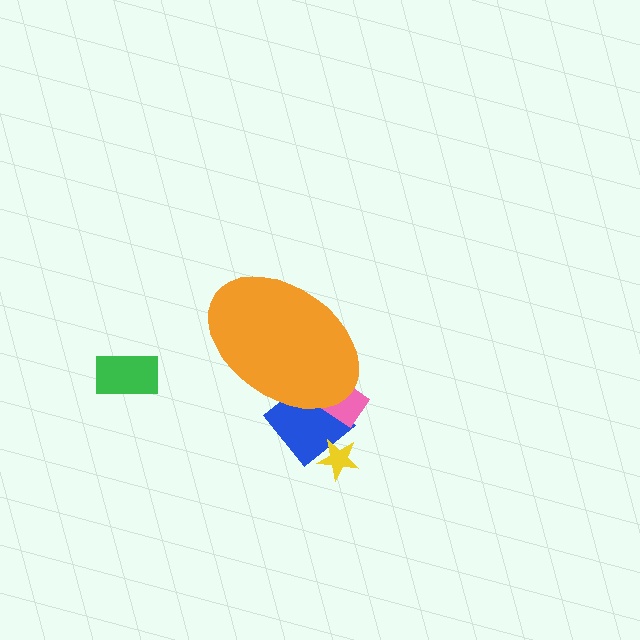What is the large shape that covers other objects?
An orange ellipse.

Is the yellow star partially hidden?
No, the yellow star is fully visible.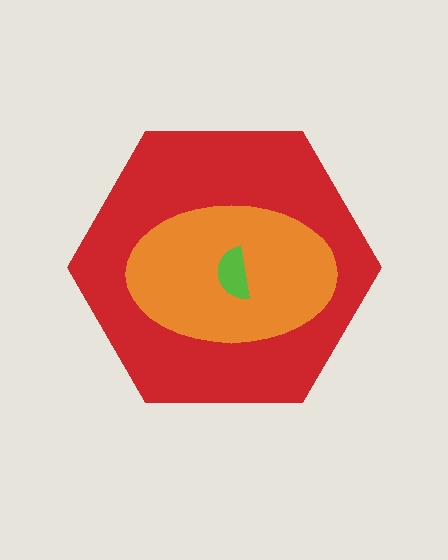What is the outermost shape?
The red hexagon.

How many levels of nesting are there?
3.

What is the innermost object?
The lime semicircle.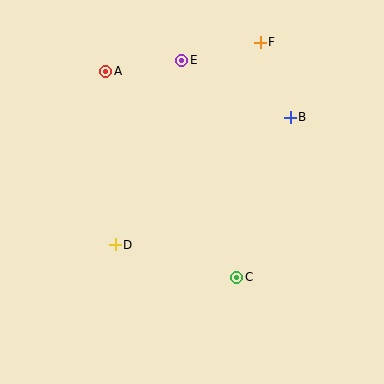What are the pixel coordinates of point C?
Point C is at (237, 277).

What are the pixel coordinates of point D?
Point D is at (115, 245).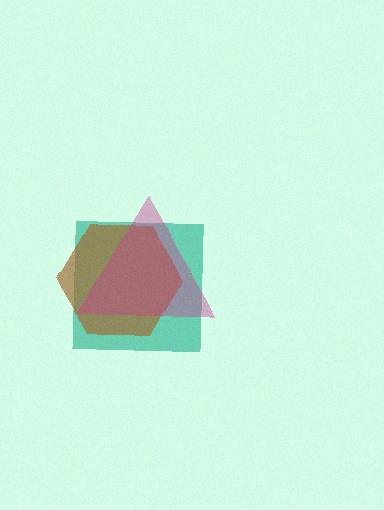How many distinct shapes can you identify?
There are 3 distinct shapes: a teal square, a brown hexagon, a magenta triangle.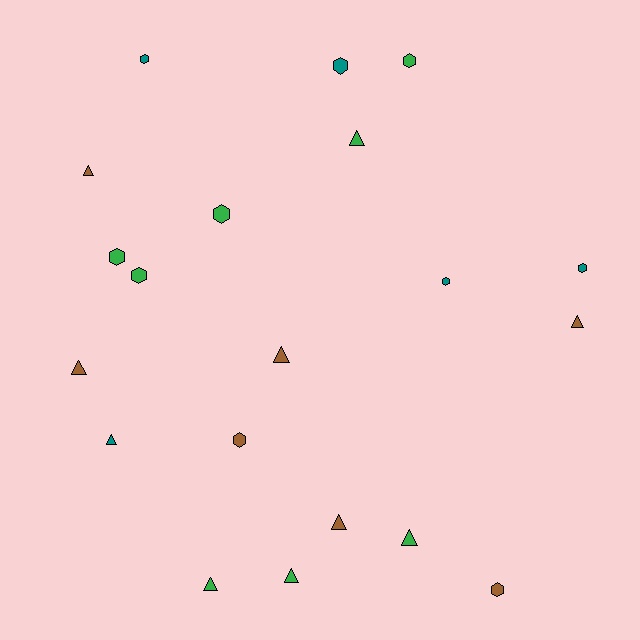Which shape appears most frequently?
Hexagon, with 10 objects.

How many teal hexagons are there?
There are 4 teal hexagons.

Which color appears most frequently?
Green, with 8 objects.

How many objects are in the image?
There are 20 objects.